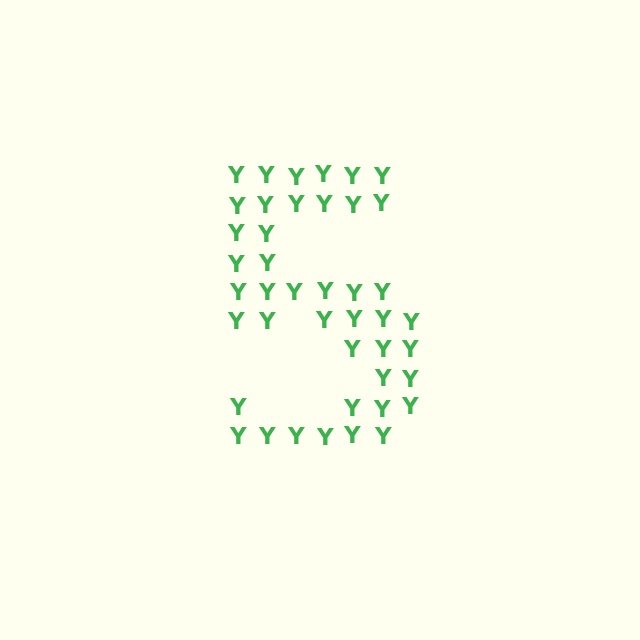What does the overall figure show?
The overall figure shows the digit 5.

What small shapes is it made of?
It is made of small letter Y's.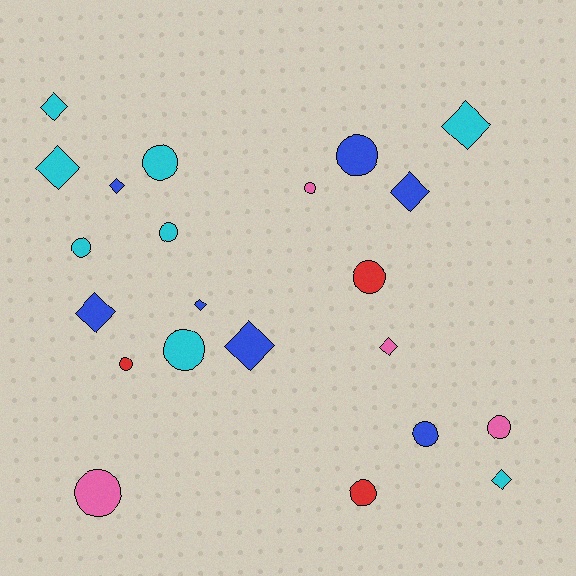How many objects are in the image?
There are 22 objects.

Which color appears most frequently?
Cyan, with 8 objects.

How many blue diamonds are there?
There are 5 blue diamonds.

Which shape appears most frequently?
Circle, with 12 objects.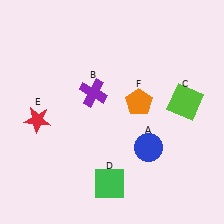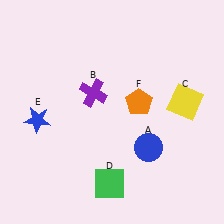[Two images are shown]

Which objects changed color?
C changed from lime to yellow. E changed from red to blue.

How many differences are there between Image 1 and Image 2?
There are 2 differences between the two images.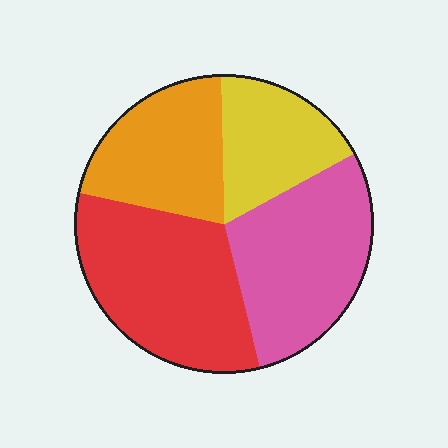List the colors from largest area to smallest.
From largest to smallest: red, pink, orange, yellow.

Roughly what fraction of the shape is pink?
Pink takes up about one quarter (1/4) of the shape.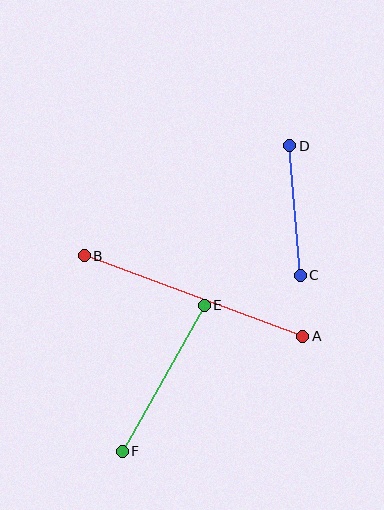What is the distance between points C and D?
The distance is approximately 130 pixels.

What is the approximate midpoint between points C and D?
The midpoint is at approximately (295, 210) pixels.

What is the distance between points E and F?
The distance is approximately 167 pixels.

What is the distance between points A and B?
The distance is approximately 233 pixels.